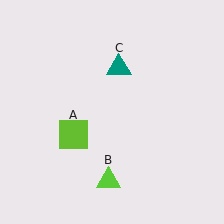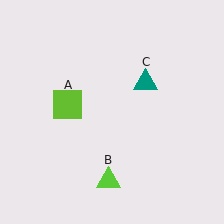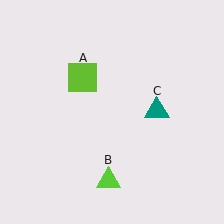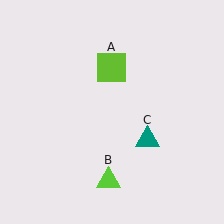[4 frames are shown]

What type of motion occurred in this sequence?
The lime square (object A), teal triangle (object C) rotated clockwise around the center of the scene.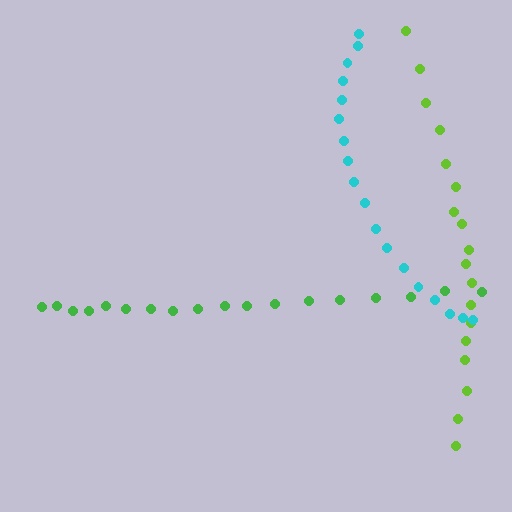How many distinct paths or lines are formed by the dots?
There are 3 distinct paths.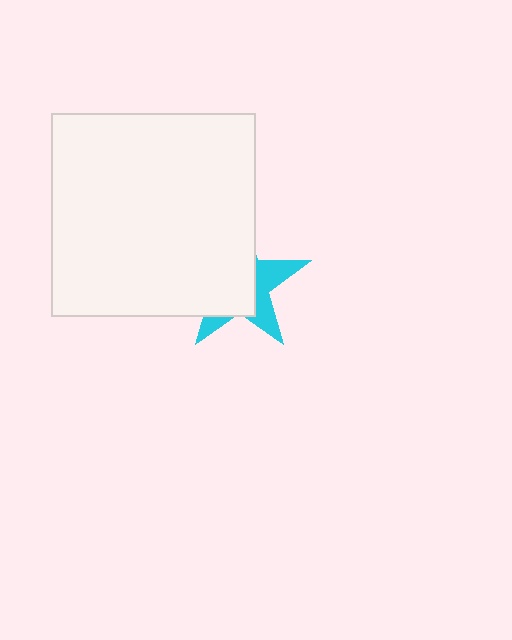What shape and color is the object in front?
The object in front is a white square.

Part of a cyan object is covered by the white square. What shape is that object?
It is a star.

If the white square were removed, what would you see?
You would see the complete cyan star.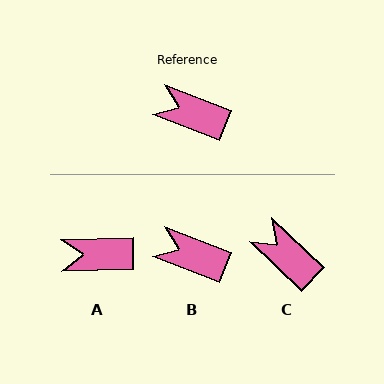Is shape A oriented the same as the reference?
No, it is off by about 23 degrees.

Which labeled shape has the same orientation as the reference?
B.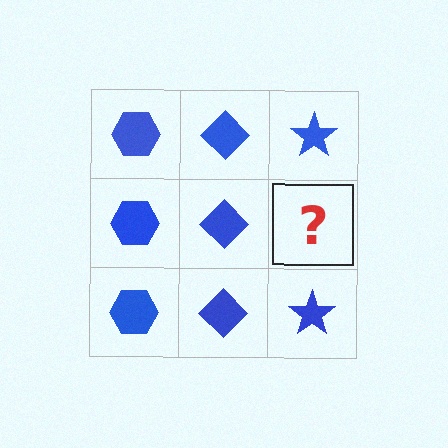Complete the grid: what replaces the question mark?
The question mark should be replaced with a blue star.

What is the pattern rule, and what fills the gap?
The rule is that each column has a consistent shape. The gap should be filled with a blue star.